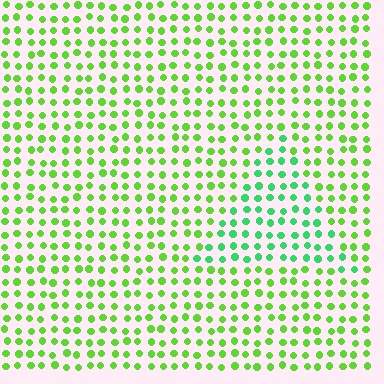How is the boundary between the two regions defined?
The boundary is defined purely by a slight shift in hue (about 34 degrees). Spacing, size, and orientation are identical on both sides.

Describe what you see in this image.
The image is filled with small lime elements in a uniform arrangement. A triangle-shaped region is visible where the elements are tinted to a slightly different hue, forming a subtle color boundary.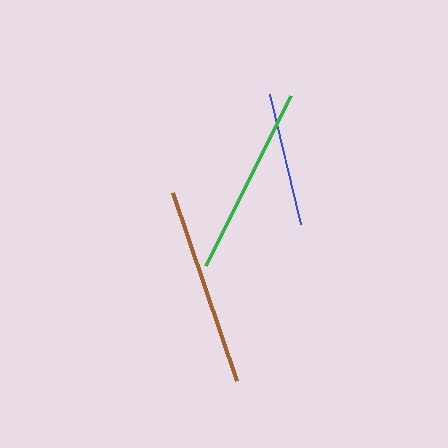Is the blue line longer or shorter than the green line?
The green line is longer than the blue line.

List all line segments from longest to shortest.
From longest to shortest: brown, green, blue.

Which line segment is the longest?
The brown line is the longest at approximately 199 pixels.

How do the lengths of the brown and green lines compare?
The brown and green lines are approximately the same length.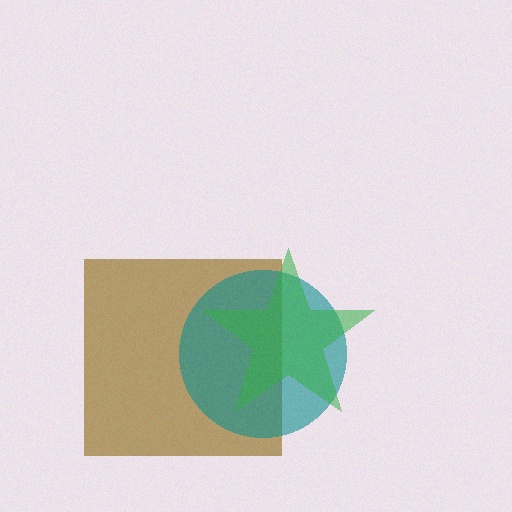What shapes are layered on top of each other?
The layered shapes are: a brown square, a teal circle, a green star.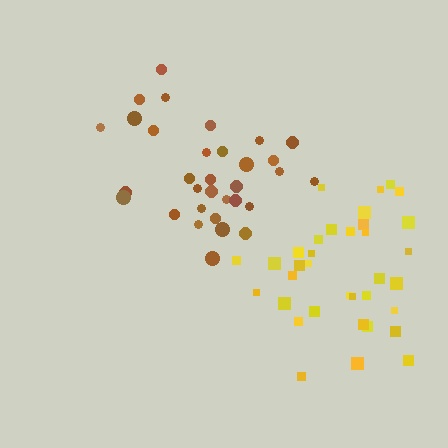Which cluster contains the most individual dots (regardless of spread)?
Yellow (35).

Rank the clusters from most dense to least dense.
yellow, brown.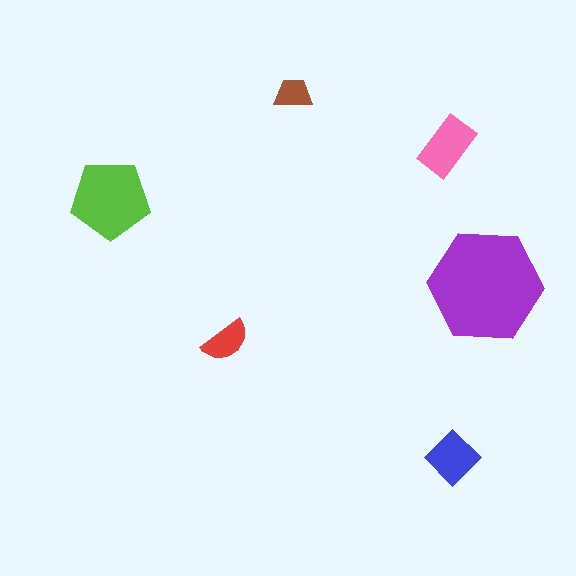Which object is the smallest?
The brown trapezoid.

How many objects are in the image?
There are 6 objects in the image.